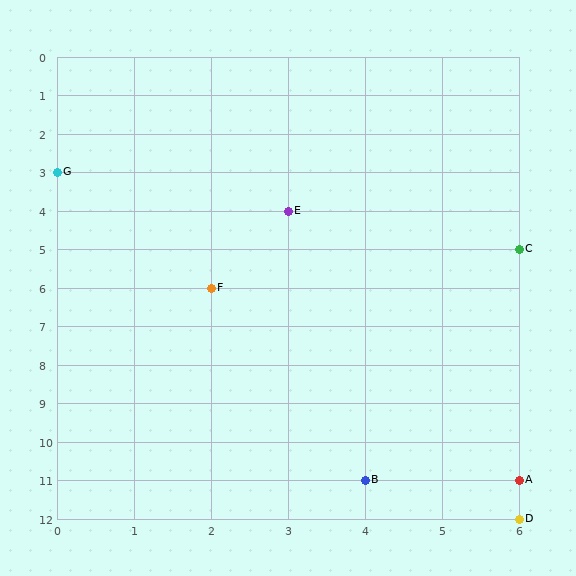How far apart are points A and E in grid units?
Points A and E are 3 columns and 7 rows apart (about 7.6 grid units diagonally).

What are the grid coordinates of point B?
Point B is at grid coordinates (4, 11).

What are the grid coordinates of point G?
Point G is at grid coordinates (0, 3).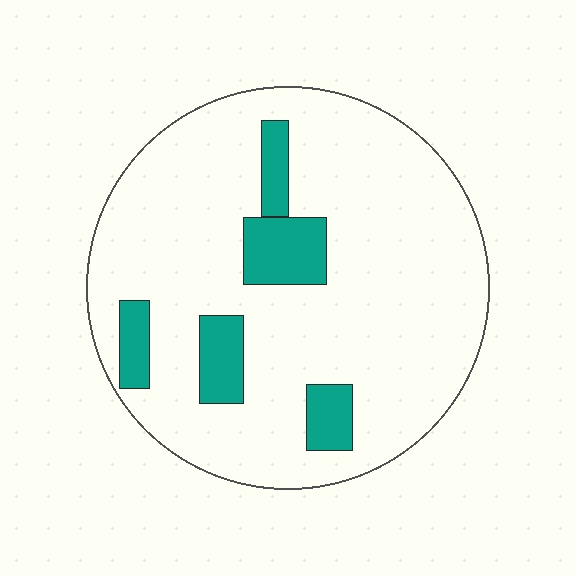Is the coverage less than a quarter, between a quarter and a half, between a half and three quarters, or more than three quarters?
Less than a quarter.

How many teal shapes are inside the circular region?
5.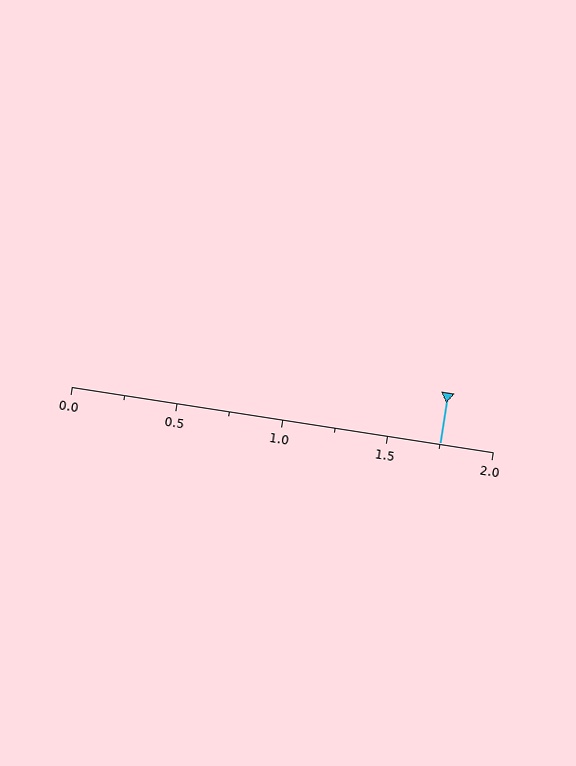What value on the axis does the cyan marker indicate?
The marker indicates approximately 1.75.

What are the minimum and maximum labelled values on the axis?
The axis runs from 0.0 to 2.0.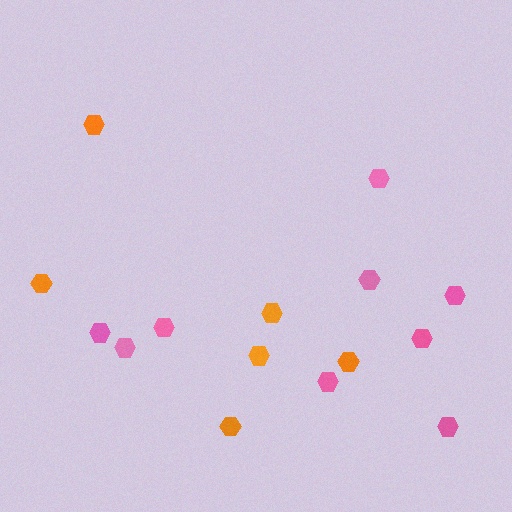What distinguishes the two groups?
There are 2 groups: one group of orange hexagons (6) and one group of pink hexagons (9).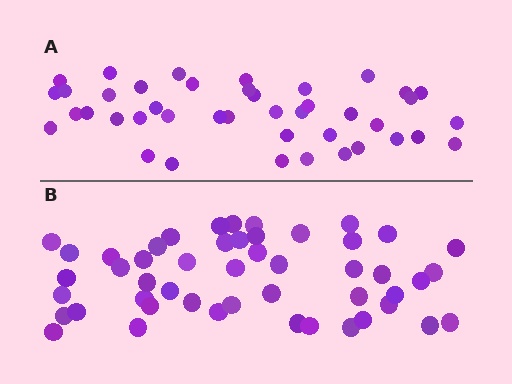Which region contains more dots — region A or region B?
Region B (the bottom region) has more dots.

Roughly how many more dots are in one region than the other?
Region B has roughly 8 or so more dots than region A.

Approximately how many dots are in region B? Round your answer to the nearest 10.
About 50 dots. (The exact count is 49, which rounds to 50.)